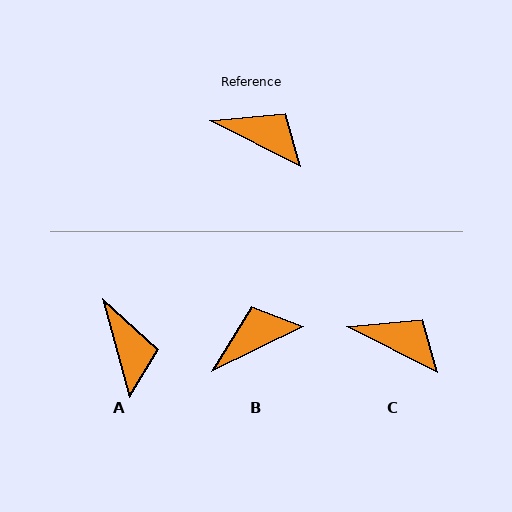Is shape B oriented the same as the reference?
No, it is off by about 53 degrees.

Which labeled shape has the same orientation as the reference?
C.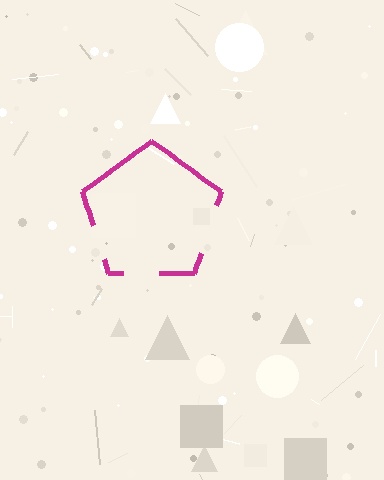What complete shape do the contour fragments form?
The contour fragments form a pentagon.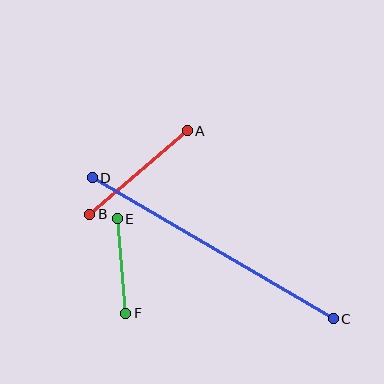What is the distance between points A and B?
The distance is approximately 129 pixels.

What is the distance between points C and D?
The distance is approximately 279 pixels.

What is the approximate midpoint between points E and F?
The midpoint is at approximately (121, 266) pixels.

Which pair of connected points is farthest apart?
Points C and D are farthest apart.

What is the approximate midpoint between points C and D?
The midpoint is at approximately (213, 248) pixels.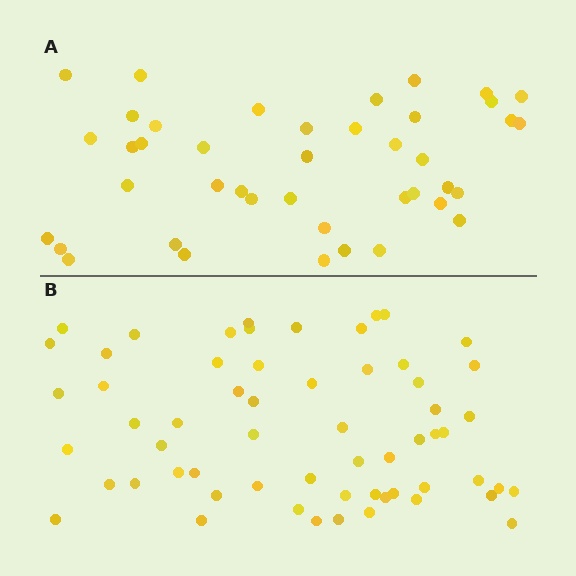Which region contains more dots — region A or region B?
Region B (the bottom region) has more dots.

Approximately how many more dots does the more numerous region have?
Region B has approximately 20 more dots than region A.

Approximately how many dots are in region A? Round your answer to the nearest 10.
About 40 dots. (The exact count is 42, which rounds to 40.)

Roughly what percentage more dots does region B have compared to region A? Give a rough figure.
About 45% more.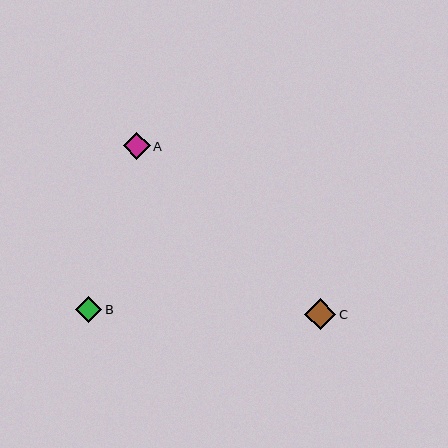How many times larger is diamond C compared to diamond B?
Diamond C is approximately 1.2 times the size of diamond B.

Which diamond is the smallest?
Diamond A is the smallest with a size of approximately 26 pixels.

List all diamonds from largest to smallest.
From largest to smallest: C, B, A.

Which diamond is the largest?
Diamond C is the largest with a size of approximately 31 pixels.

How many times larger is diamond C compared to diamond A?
Diamond C is approximately 1.2 times the size of diamond A.